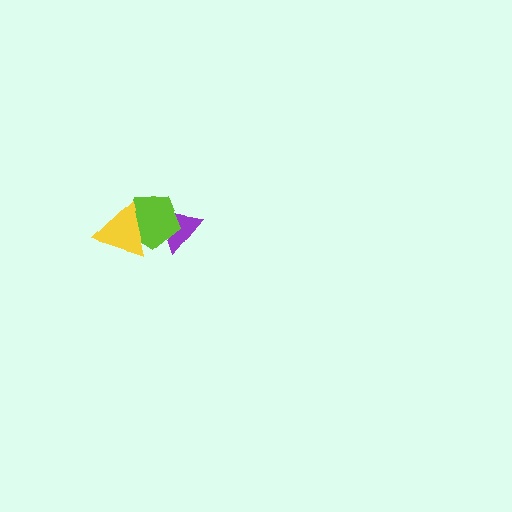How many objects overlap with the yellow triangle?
1 object overlaps with the yellow triangle.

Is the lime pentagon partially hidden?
Yes, it is partially covered by another shape.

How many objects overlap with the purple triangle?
1 object overlaps with the purple triangle.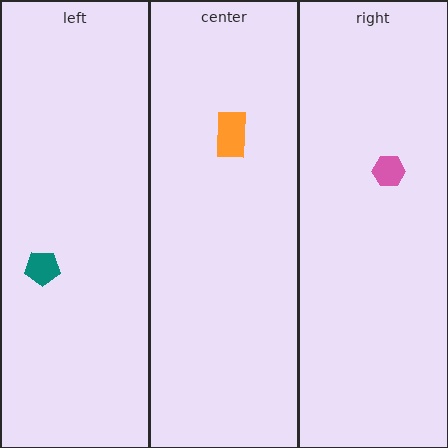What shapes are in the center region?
The orange rectangle.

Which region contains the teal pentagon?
The left region.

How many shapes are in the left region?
1.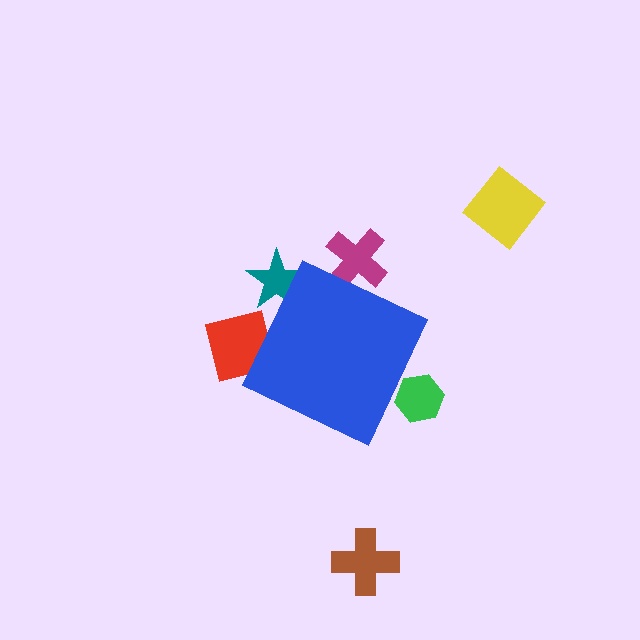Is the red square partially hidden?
Yes, the red square is partially hidden behind the blue diamond.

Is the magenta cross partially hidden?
Yes, the magenta cross is partially hidden behind the blue diamond.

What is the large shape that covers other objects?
A blue diamond.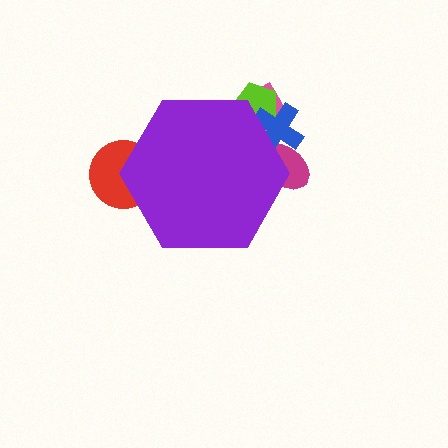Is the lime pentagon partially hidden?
Yes, the lime pentagon is partially hidden behind the purple hexagon.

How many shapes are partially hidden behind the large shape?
5 shapes are partially hidden.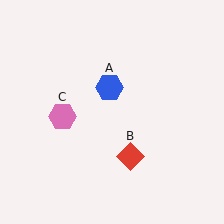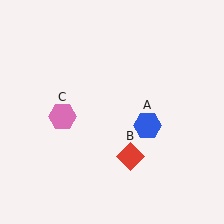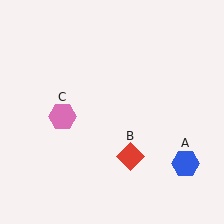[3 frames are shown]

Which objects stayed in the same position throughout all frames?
Red diamond (object B) and pink hexagon (object C) remained stationary.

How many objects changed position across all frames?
1 object changed position: blue hexagon (object A).